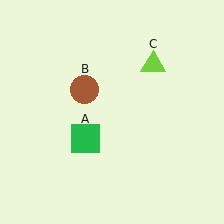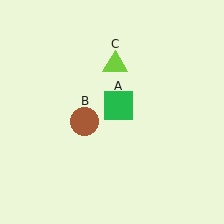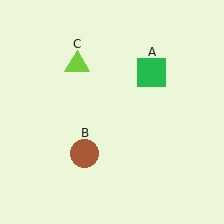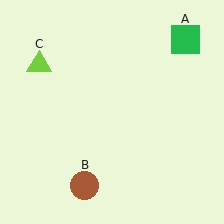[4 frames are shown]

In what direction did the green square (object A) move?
The green square (object A) moved up and to the right.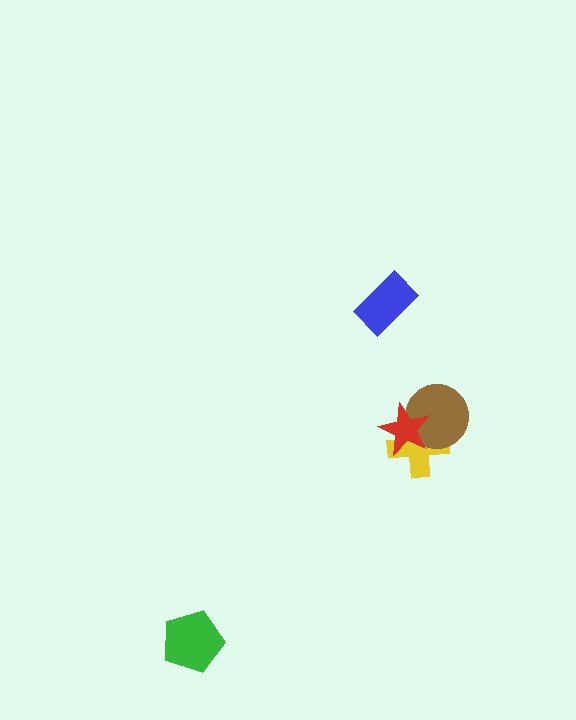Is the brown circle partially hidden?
Yes, it is partially covered by another shape.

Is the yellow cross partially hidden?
Yes, it is partially covered by another shape.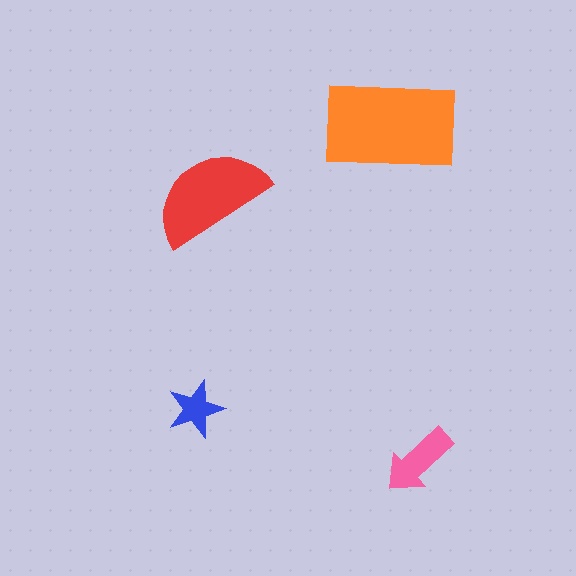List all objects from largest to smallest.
The orange rectangle, the red semicircle, the pink arrow, the blue star.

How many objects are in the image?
There are 4 objects in the image.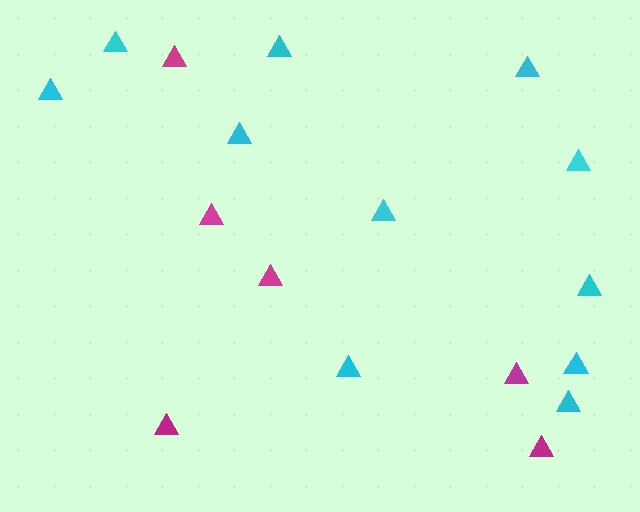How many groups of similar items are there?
There are 2 groups: one group of magenta triangles (6) and one group of cyan triangles (11).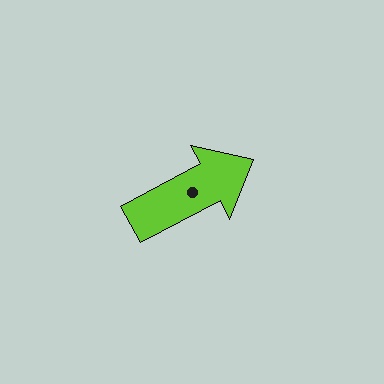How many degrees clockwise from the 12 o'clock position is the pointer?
Approximately 62 degrees.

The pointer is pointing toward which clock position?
Roughly 2 o'clock.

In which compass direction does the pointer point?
Northeast.